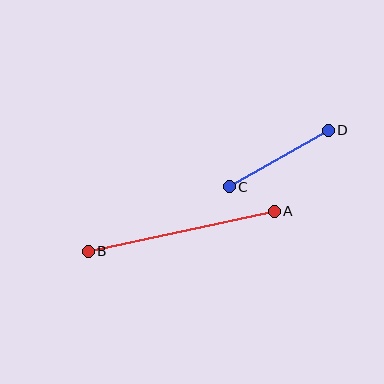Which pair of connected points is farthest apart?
Points A and B are farthest apart.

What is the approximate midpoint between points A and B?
The midpoint is at approximately (181, 231) pixels.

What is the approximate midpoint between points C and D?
The midpoint is at approximately (279, 158) pixels.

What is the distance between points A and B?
The distance is approximately 190 pixels.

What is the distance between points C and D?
The distance is approximately 114 pixels.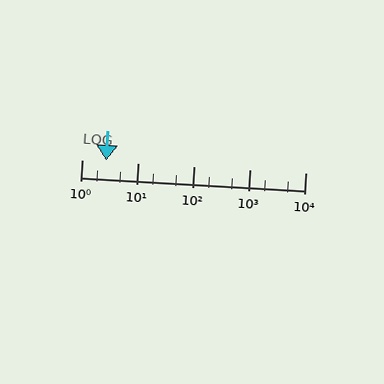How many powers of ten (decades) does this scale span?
The scale spans 4 decades, from 1 to 10000.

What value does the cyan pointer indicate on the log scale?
The pointer indicates approximately 2.7.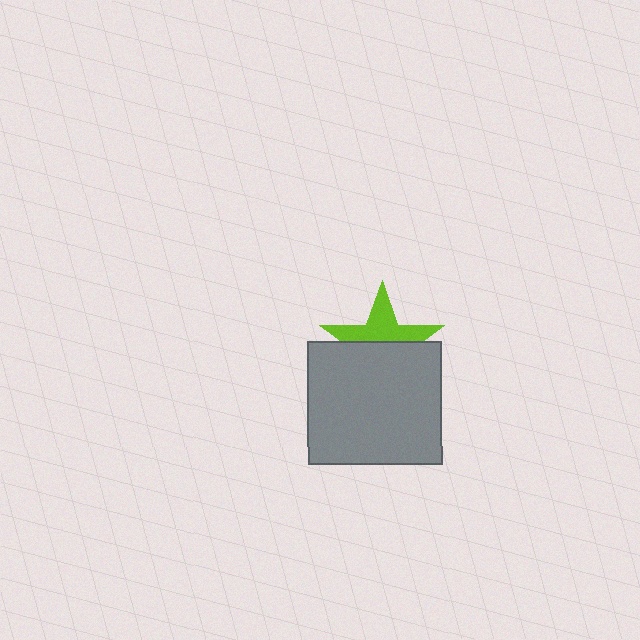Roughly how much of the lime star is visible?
About half of it is visible (roughly 47%).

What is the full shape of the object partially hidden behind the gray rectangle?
The partially hidden object is a lime star.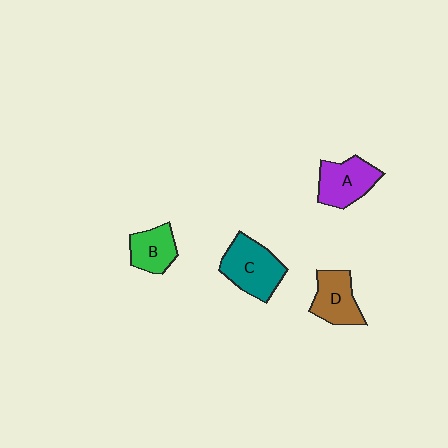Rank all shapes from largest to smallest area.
From largest to smallest: C (teal), A (purple), D (brown), B (green).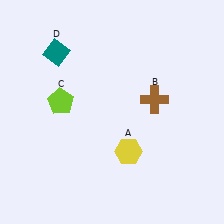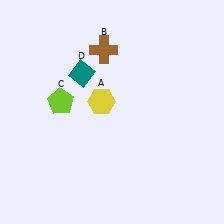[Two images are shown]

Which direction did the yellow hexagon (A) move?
The yellow hexagon (A) moved up.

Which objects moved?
The objects that moved are: the yellow hexagon (A), the brown cross (B), the teal diamond (D).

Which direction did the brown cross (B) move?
The brown cross (B) moved left.